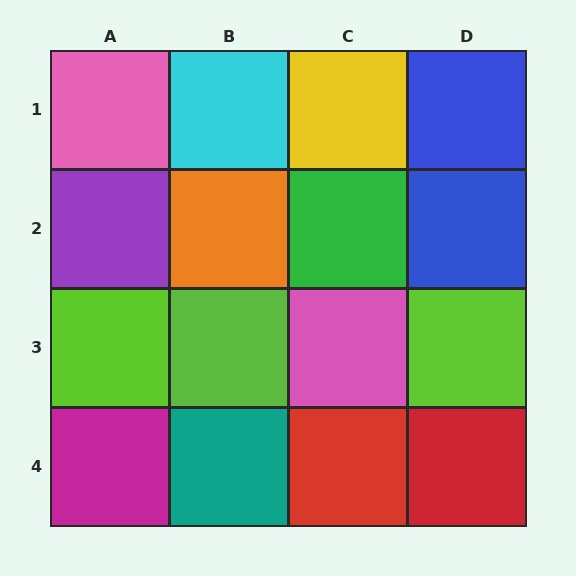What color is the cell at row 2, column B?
Orange.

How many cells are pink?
2 cells are pink.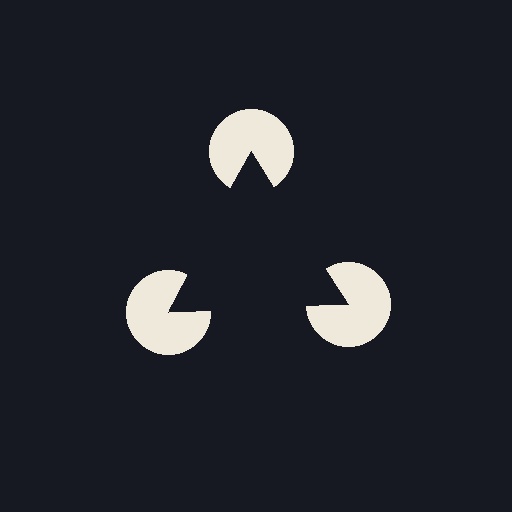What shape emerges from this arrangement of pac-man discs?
An illusory triangle — its edges are inferred from the aligned wedge cuts in the pac-man discs, not physically drawn.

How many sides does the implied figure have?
3 sides.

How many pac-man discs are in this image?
There are 3 — one at each vertex of the illusory triangle.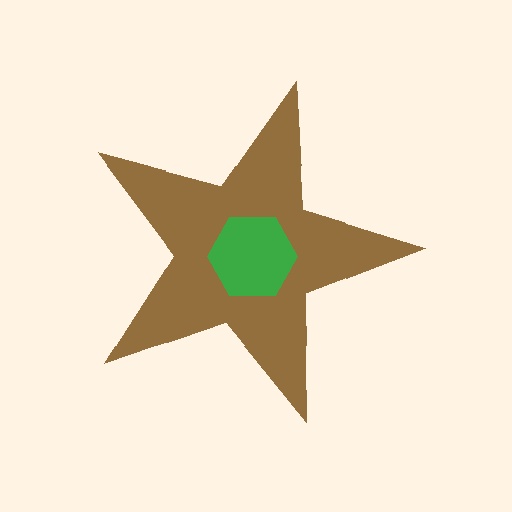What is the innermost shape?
The green hexagon.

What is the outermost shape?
The brown star.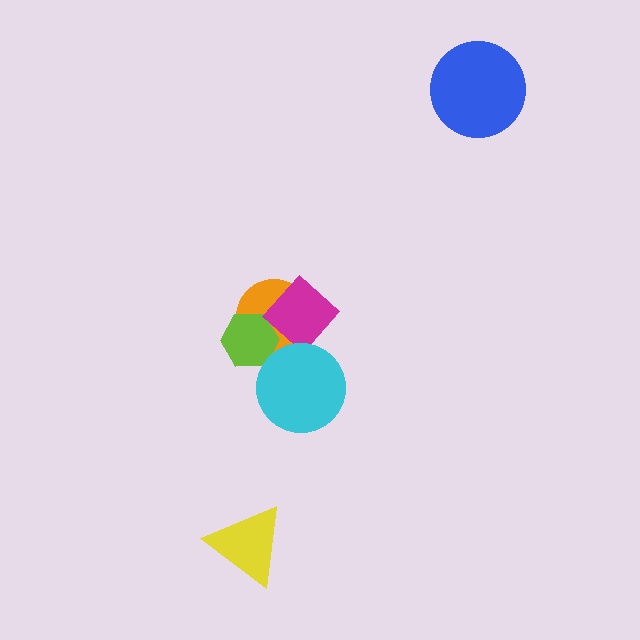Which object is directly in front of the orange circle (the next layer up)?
The lime hexagon is directly in front of the orange circle.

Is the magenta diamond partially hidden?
Yes, it is partially covered by another shape.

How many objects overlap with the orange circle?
2 objects overlap with the orange circle.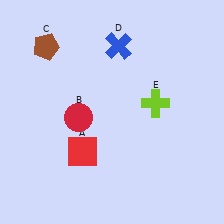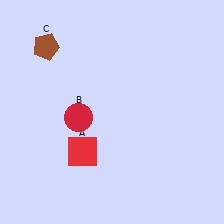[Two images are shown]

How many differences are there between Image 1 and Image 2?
There are 2 differences between the two images.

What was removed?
The blue cross (D), the lime cross (E) were removed in Image 2.